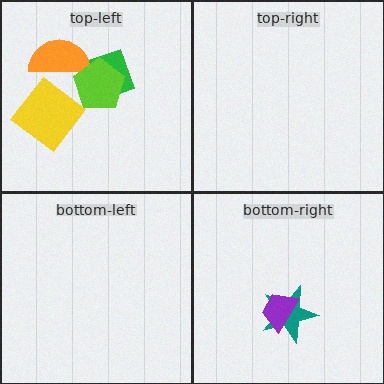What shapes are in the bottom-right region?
The teal star, the purple trapezoid.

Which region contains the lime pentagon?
The top-left region.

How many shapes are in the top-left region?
4.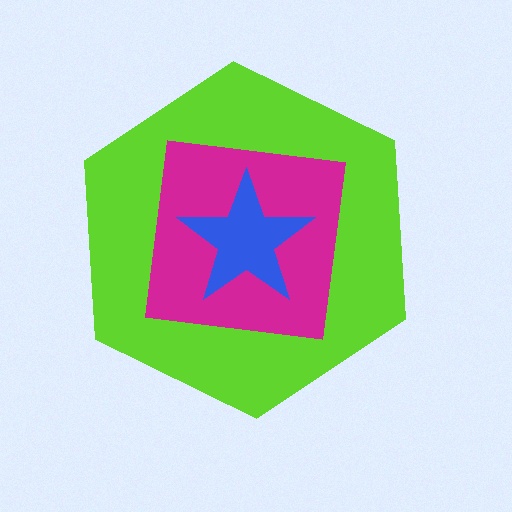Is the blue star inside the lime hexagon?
Yes.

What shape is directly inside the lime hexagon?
The magenta square.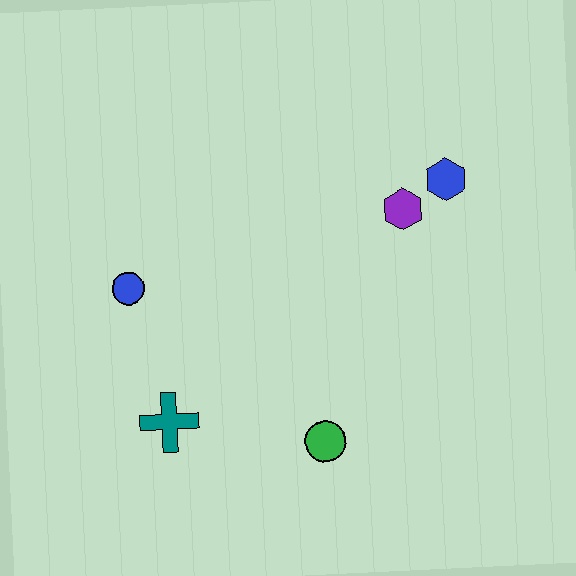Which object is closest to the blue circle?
The teal cross is closest to the blue circle.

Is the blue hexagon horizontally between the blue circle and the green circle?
No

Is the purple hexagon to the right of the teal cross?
Yes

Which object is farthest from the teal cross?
The blue hexagon is farthest from the teal cross.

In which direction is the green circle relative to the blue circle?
The green circle is to the right of the blue circle.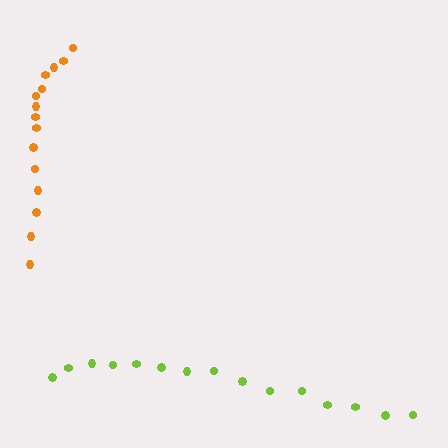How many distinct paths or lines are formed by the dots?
There are 2 distinct paths.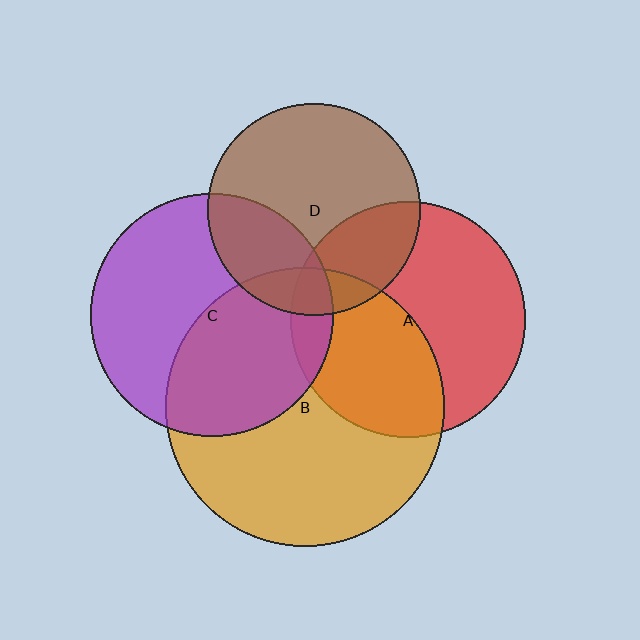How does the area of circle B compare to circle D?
Approximately 1.7 times.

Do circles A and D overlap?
Yes.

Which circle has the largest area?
Circle B (orange).